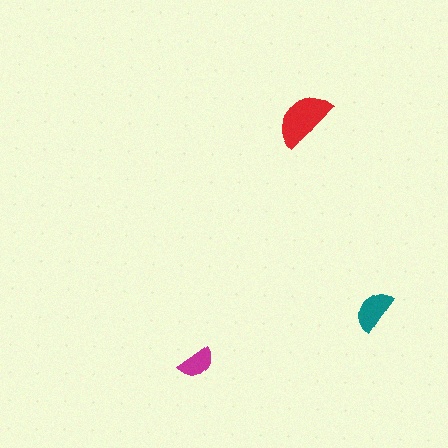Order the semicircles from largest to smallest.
the red one, the teal one, the magenta one.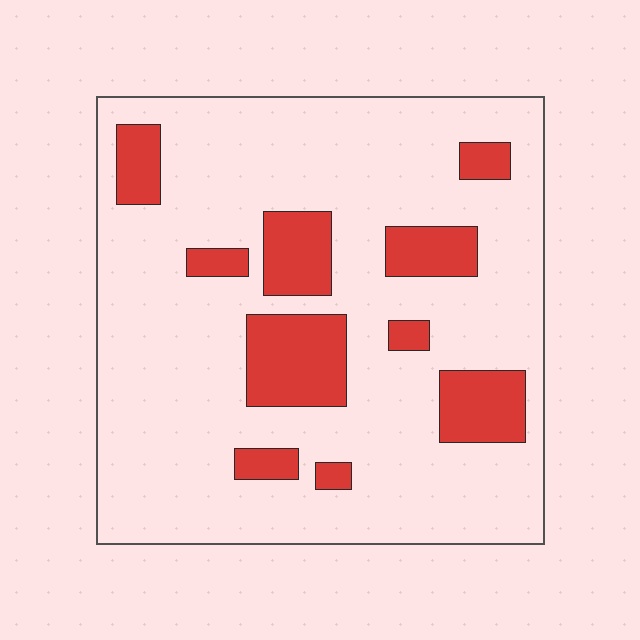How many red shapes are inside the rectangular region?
10.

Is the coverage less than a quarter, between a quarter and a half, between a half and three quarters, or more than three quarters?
Less than a quarter.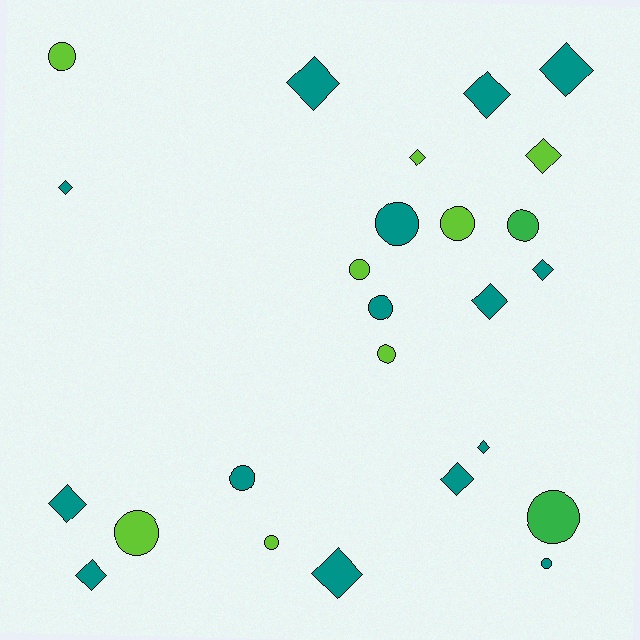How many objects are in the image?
There are 25 objects.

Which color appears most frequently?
Teal, with 15 objects.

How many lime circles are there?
There are 6 lime circles.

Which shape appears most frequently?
Diamond, with 13 objects.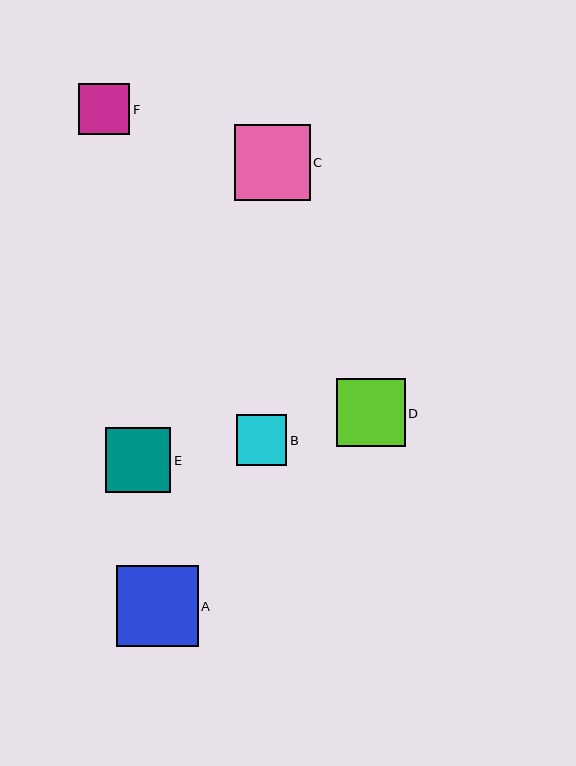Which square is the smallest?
Square F is the smallest with a size of approximately 51 pixels.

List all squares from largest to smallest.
From largest to smallest: A, C, D, E, B, F.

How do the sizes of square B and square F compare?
Square B and square F are approximately the same size.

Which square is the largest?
Square A is the largest with a size of approximately 81 pixels.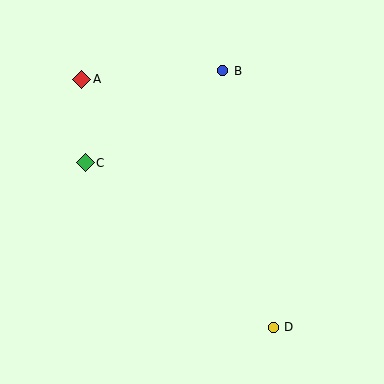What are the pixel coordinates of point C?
Point C is at (85, 163).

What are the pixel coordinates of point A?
Point A is at (82, 79).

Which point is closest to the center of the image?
Point C at (85, 163) is closest to the center.